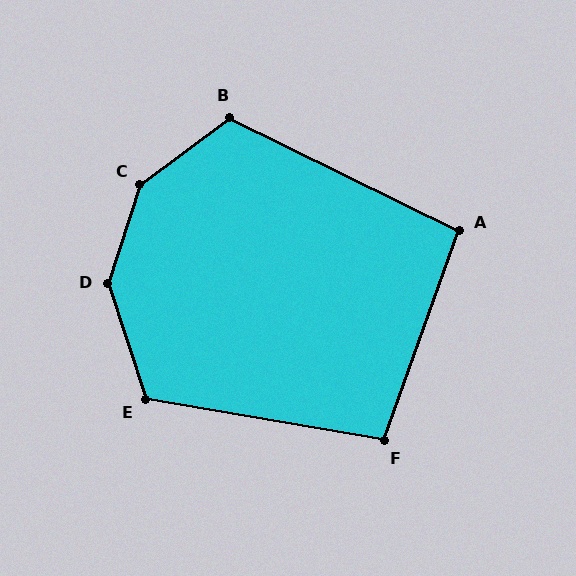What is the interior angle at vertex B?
Approximately 117 degrees (obtuse).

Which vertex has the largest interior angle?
C, at approximately 145 degrees.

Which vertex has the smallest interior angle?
A, at approximately 97 degrees.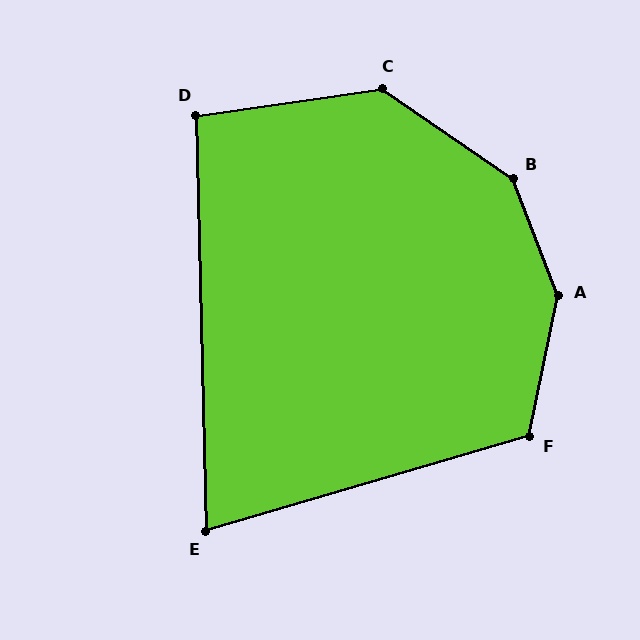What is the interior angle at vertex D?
Approximately 97 degrees (obtuse).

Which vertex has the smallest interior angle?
E, at approximately 75 degrees.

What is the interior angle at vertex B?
Approximately 146 degrees (obtuse).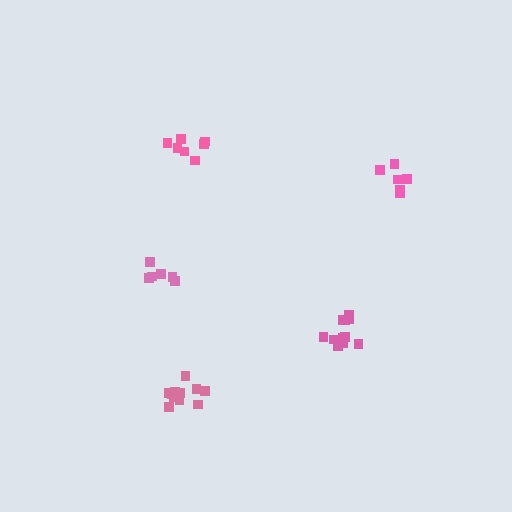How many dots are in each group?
Group 1: 12 dots, Group 2: 6 dots, Group 3: 7 dots, Group 4: 6 dots, Group 5: 11 dots (42 total).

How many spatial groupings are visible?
There are 5 spatial groupings.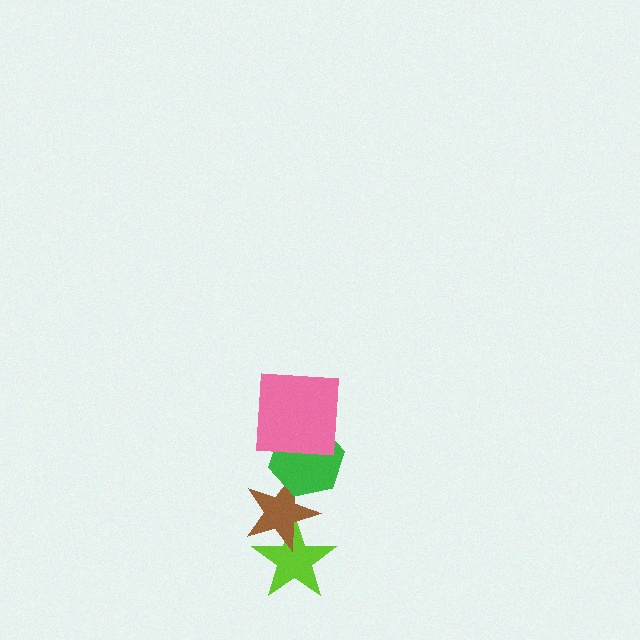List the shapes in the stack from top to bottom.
From top to bottom: the pink square, the green hexagon, the brown star, the lime star.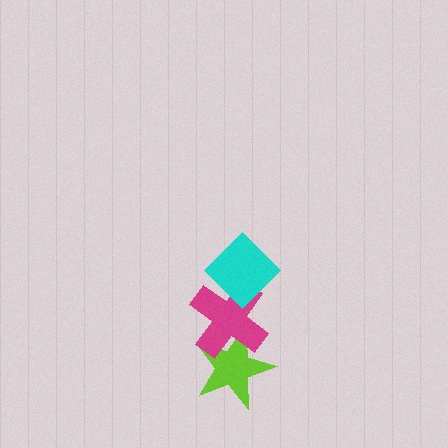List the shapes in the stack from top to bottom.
From top to bottom: the cyan diamond, the magenta cross, the lime star.